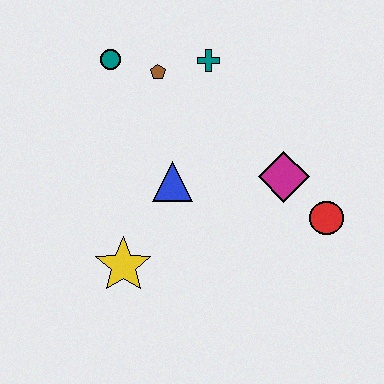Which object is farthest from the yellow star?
The teal cross is farthest from the yellow star.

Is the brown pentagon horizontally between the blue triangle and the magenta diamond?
No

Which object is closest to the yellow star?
The blue triangle is closest to the yellow star.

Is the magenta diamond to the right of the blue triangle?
Yes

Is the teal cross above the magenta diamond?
Yes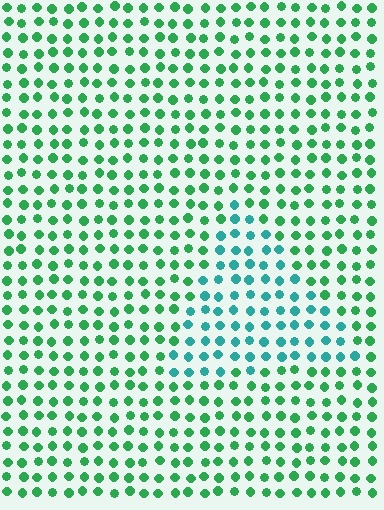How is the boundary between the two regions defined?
The boundary is defined purely by a slight shift in hue (about 39 degrees). Spacing, size, and orientation are identical on both sides.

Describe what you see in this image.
The image is filled with small green elements in a uniform arrangement. A triangle-shaped region is visible where the elements are tinted to a slightly different hue, forming a subtle color boundary.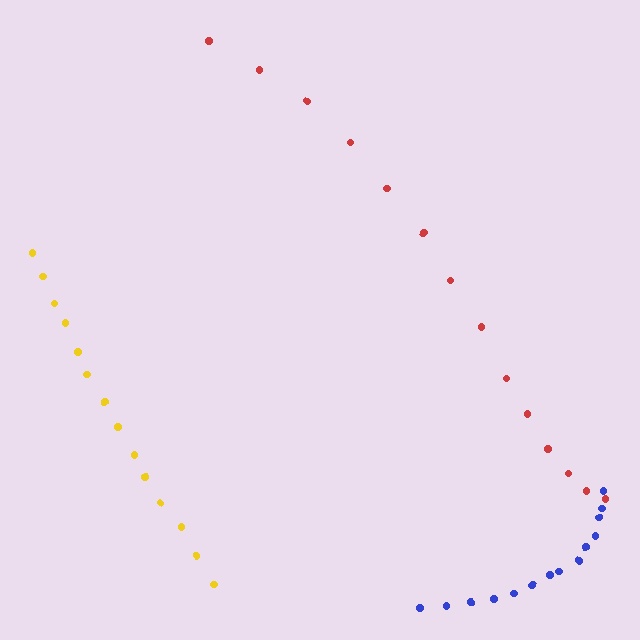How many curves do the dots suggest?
There are 3 distinct paths.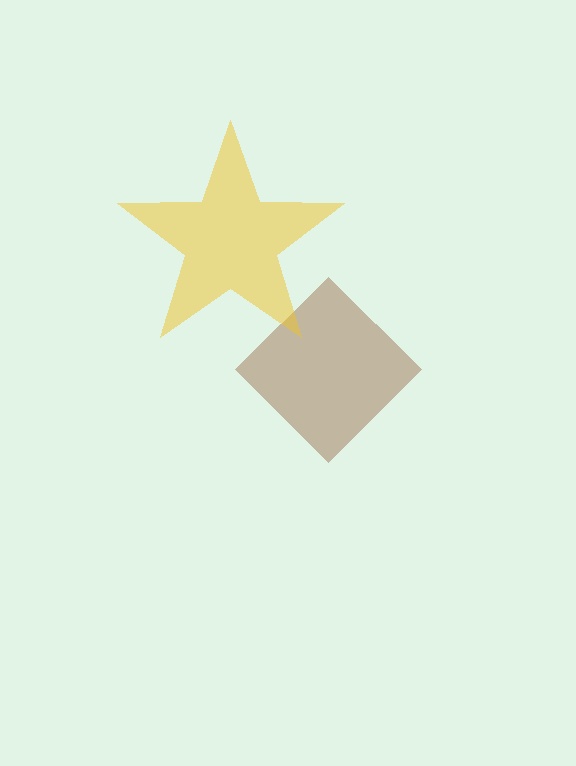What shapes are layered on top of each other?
The layered shapes are: a brown diamond, a yellow star.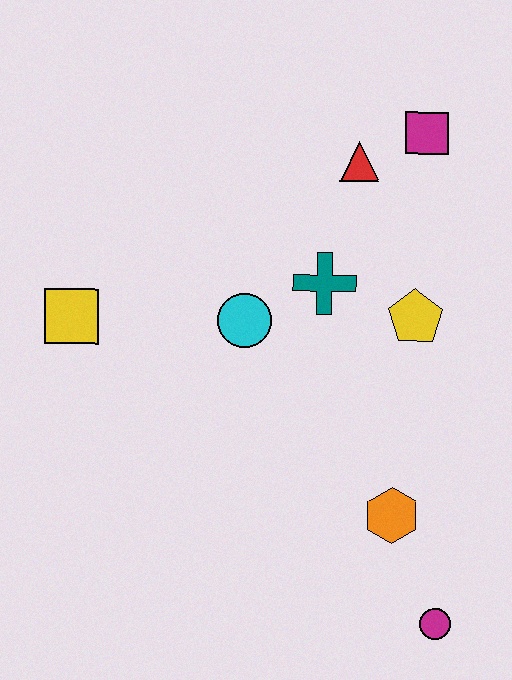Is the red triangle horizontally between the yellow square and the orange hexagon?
Yes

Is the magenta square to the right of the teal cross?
Yes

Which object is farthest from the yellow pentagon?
The yellow square is farthest from the yellow pentagon.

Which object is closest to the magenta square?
The red triangle is closest to the magenta square.